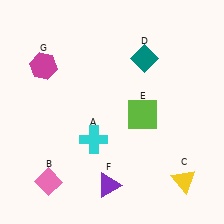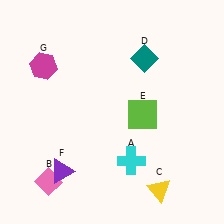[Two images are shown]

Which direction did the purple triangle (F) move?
The purple triangle (F) moved left.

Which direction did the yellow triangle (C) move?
The yellow triangle (C) moved left.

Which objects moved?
The objects that moved are: the cyan cross (A), the yellow triangle (C), the purple triangle (F).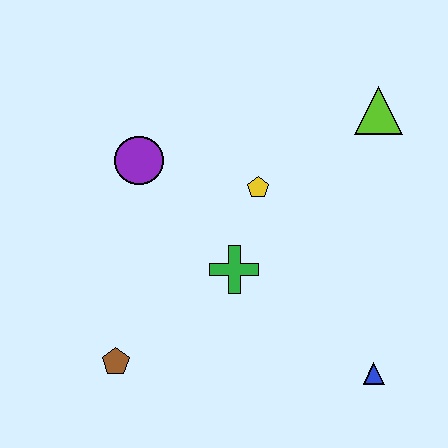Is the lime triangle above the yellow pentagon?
Yes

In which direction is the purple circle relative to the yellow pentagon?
The purple circle is to the left of the yellow pentagon.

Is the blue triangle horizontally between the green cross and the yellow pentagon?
No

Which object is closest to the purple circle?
The yellow pentagon is closest to the purple circle.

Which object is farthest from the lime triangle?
The brown pentagon is farthest from the lime triangle.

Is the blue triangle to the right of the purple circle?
Yes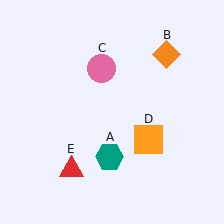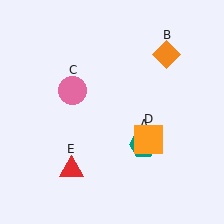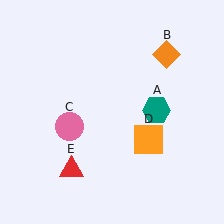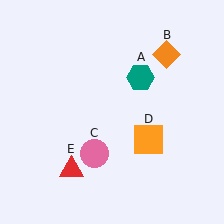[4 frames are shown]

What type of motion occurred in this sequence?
The teal hexagon (object A), pink circle (object C) rotated counterclockwise around the center of the scene.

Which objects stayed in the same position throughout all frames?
Orange diamond (object B) and orange square (object D) and red triangle (object E) remained stationary.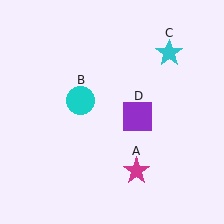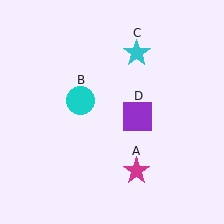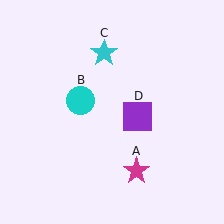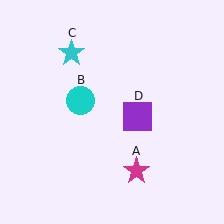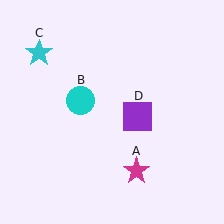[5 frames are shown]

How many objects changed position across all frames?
1 object changed position: cyan star (object C).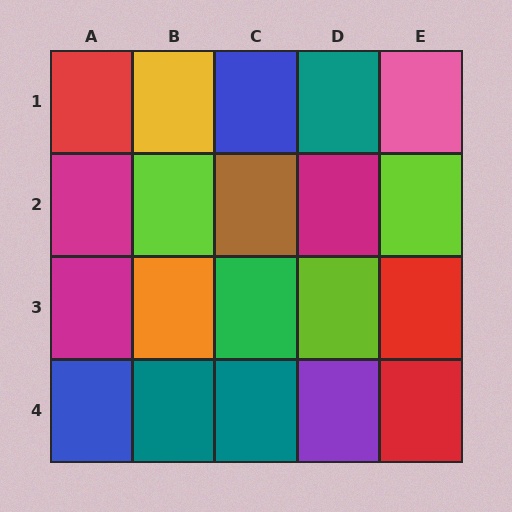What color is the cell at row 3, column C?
Green.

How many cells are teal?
3 cells are teal.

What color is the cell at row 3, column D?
Lime.